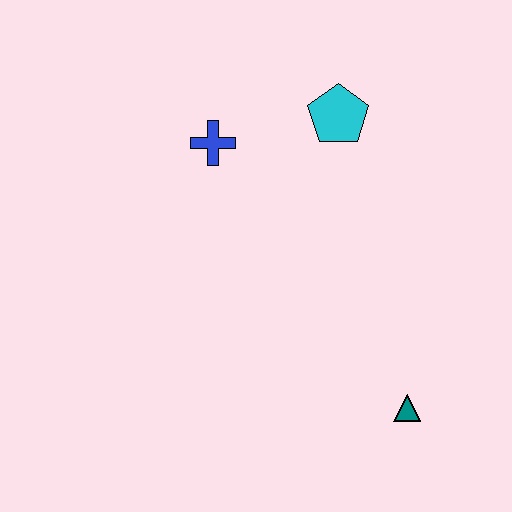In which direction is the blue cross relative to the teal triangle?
The blue cross is above the teal triangle.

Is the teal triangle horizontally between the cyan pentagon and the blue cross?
No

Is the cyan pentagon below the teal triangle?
No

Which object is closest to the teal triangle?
The cyan pentagon is closest to the teal triangle.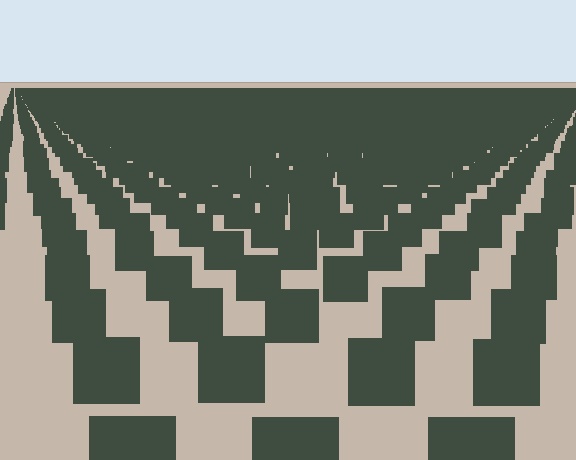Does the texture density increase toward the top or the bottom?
Density increases toward the top.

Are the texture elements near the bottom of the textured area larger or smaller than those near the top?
Larger. Near the bottom, elements are closer to the viewer and appear at a bigger on-screen size.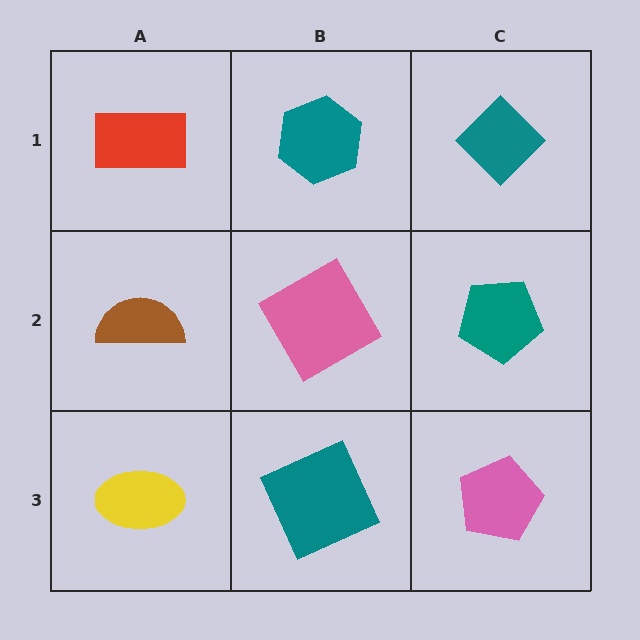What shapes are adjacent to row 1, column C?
A teal pentagon (row 2, column C), a teal hexagon (row 1, column B).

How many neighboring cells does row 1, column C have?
2.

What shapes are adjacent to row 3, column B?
A pink square (row 2, column B), a yellow ellipse (row 3, column A), a pink pentagon (row 3, column C).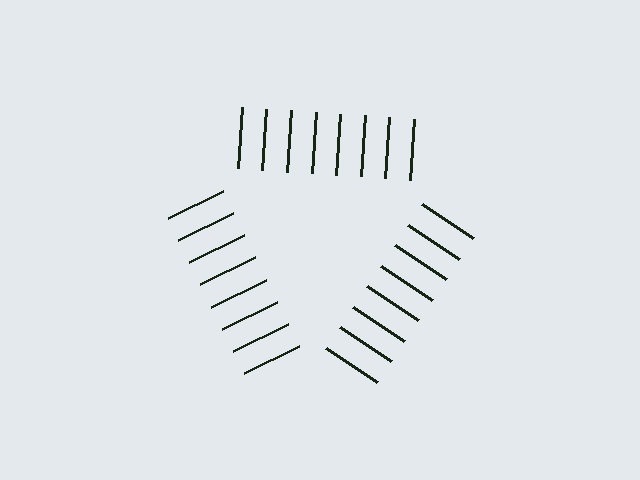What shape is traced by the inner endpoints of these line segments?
An illusory triangle — the line segments terminate on its edges but no continuous stroke is drawn.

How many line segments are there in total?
24 — 8 along each of the 3 edges.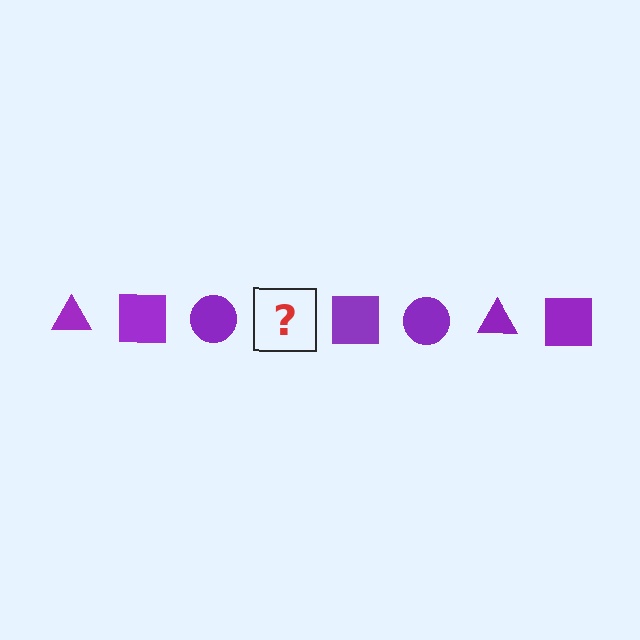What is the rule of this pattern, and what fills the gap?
The rule is that the pattern cycles through triangle, square, circle shapes in purple. The gap should be filled with a purple triangle.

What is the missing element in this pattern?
The missing element is a purple triangle.